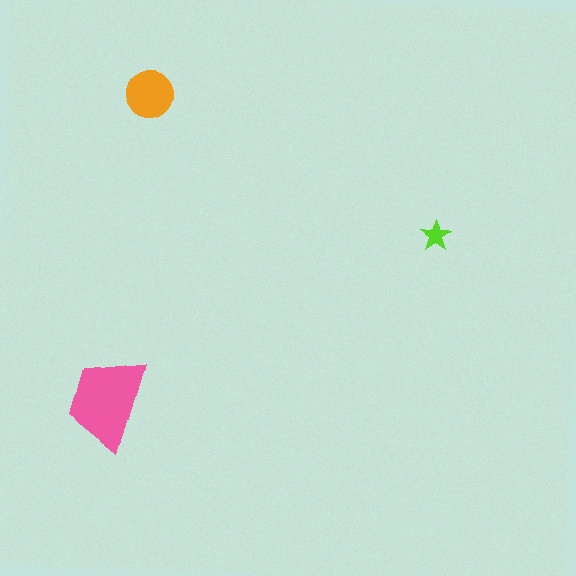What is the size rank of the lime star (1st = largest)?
3rd.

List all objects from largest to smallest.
The pink trapezoid, the orange circle, the lime star.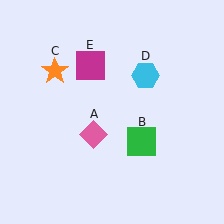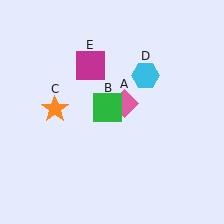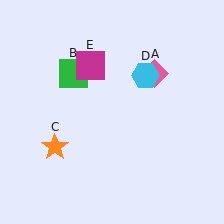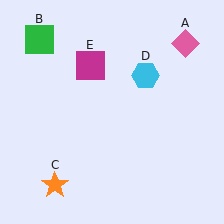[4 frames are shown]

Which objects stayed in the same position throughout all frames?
Cyan hexagon (object D) and magenta square (object E) remained stationary.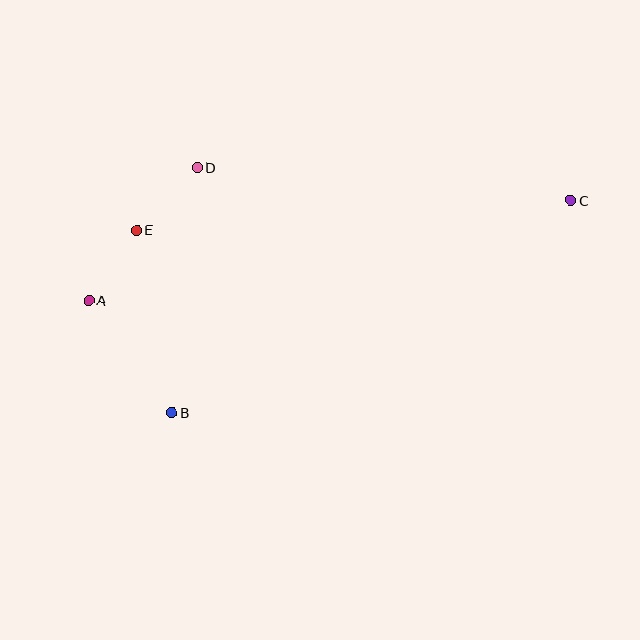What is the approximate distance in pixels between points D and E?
The distance between D and E is approximately 87 pixels.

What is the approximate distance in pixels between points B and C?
The distance between B and C is approximately 452 pixels.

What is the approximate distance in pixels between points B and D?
The distance between B and D is approximately 247 pixels.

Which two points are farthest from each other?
Points A and C are farthest from each other.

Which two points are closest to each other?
Points A and E are closest to each other.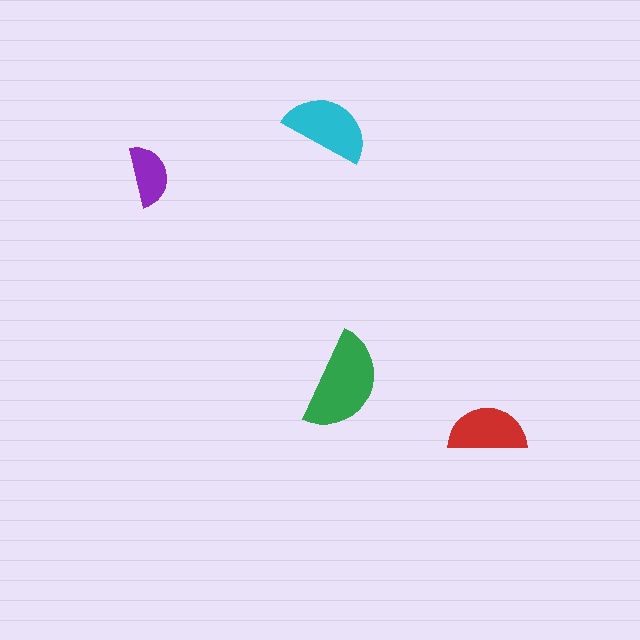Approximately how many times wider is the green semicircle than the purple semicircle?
About 1.5 times wider.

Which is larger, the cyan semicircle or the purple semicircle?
The cyan one.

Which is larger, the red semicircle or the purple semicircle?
The red one.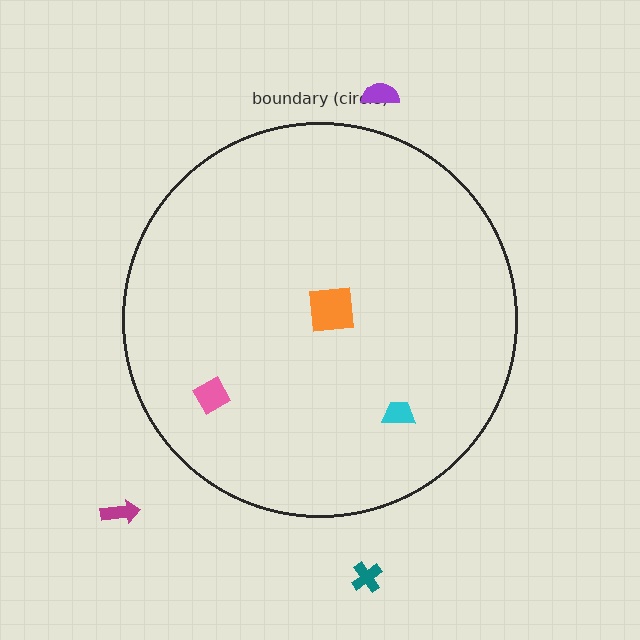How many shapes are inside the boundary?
3 inside, 3 outside.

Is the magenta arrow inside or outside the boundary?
Outside.